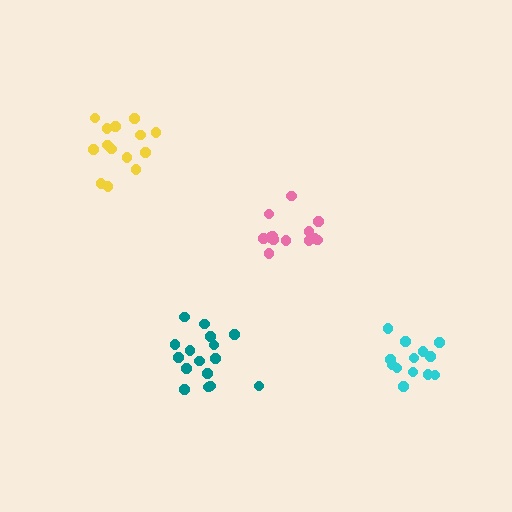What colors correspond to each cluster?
The clusters are colored: teal, pink, cyan, yellow.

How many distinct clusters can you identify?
There are 4 distinct clusters.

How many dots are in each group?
Group 1: 16 dots, Group 2: 13 dots, Group 3: 13 dots, Group 4: 14 dots (56 total).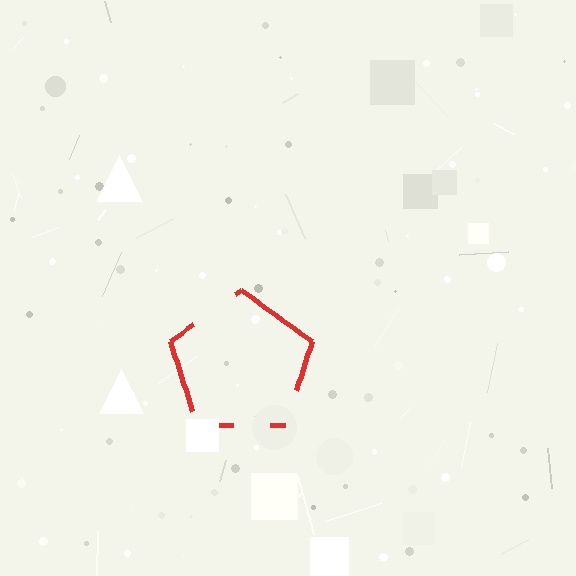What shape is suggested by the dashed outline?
The dashed outline suggests a pentagon.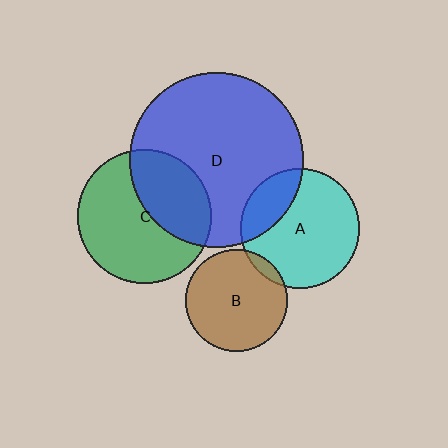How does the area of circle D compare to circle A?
Approximately 2.1 times.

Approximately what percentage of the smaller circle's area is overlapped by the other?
Approximately 40%.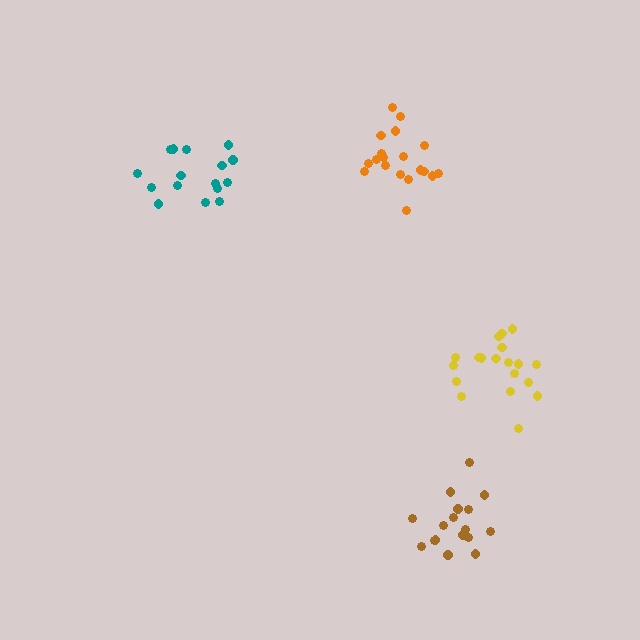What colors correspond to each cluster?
The clusters are colored: brown, yellow, orange, teal.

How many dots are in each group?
Group 1: 17 dots, Group 2: 19 dots, Group 3: 19 dots, Group 4: 16 dots (71 total).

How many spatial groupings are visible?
There are 4 spatial groupings.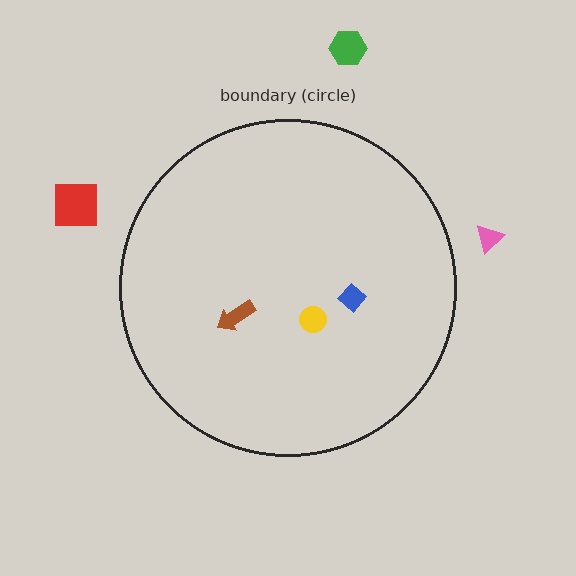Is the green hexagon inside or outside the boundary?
Outside.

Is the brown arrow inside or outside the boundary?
Inside.